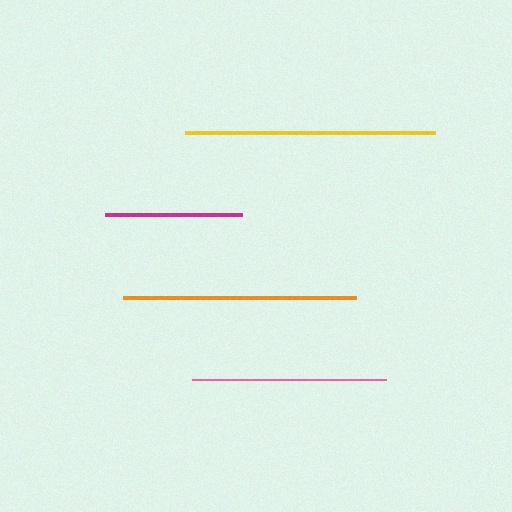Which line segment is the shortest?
The magenta line is the shortest at approximately 137 pixels.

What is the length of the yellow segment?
The yellow segment is approximately 250 pixels long.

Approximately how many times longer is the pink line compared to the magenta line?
The pink line is approximately 1.4 times the length of the magenta line.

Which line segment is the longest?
The yellow line is the longest at approximately 250 pixels.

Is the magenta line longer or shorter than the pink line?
The pink line is longer than the magenta line.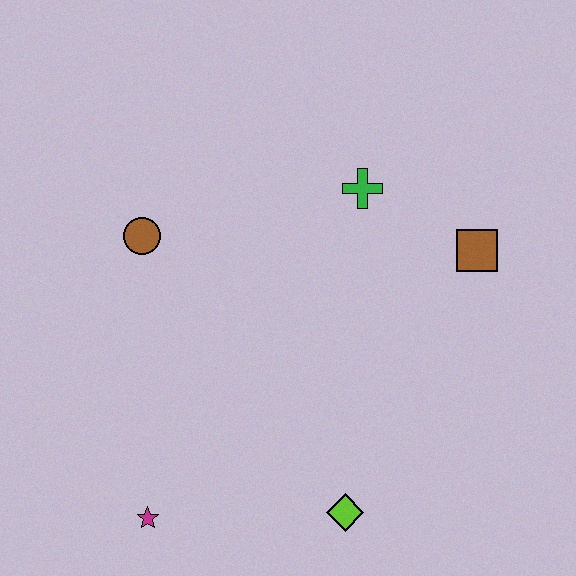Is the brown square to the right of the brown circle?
Yes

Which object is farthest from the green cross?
The magenta star is farthest from the green cross.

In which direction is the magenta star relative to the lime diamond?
The magenta star is to the left of the lime diamond.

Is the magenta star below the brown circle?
Yes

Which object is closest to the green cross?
The brown square is closest to the green cross.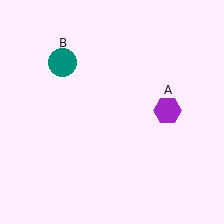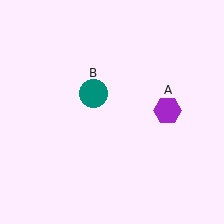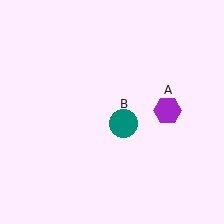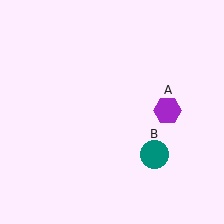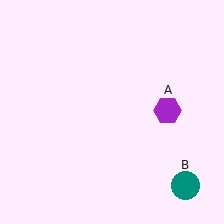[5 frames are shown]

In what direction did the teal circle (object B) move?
The teal circle (object B) moved down and to the right.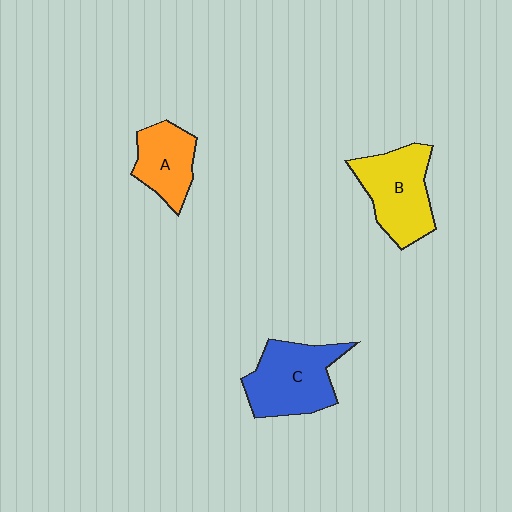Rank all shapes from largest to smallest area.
From largest to smallest: C (blue), B (yellow), A (orange).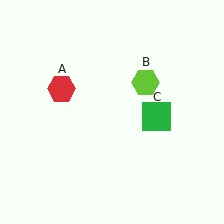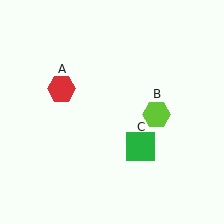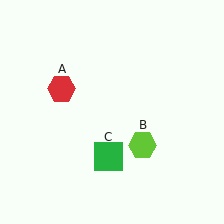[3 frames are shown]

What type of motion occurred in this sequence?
The lime hexagon (object B), green square (object C) rotated clockwise around the center of the scene.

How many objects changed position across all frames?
2 objects changed position: lime hexagon (object B), green square (object C).